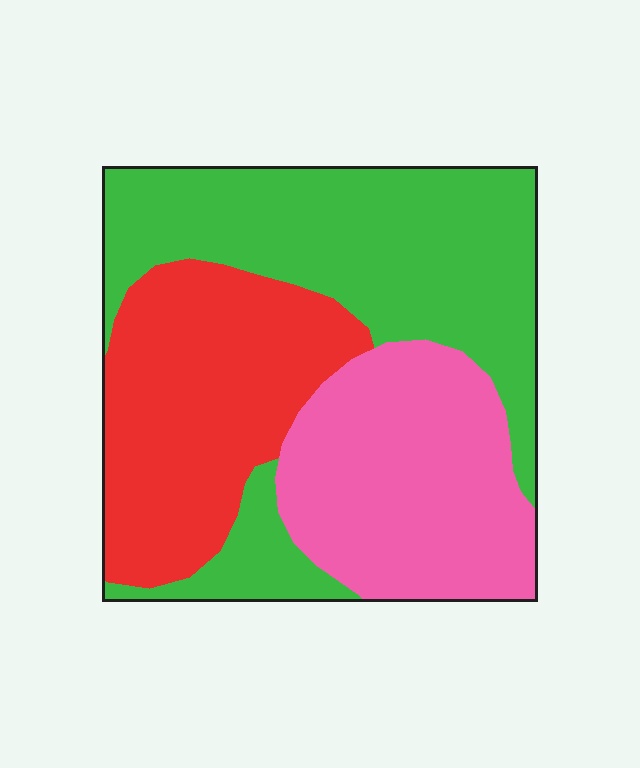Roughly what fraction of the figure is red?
Red takes up about one third (1/3) of the figure.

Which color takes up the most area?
Green, at roughly 40%.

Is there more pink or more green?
Green.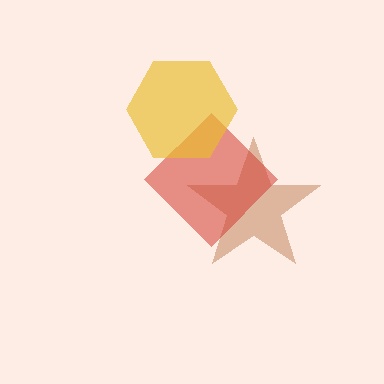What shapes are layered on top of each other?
The layered shapes are: a brown star, a red diamond, a yellow hexagon.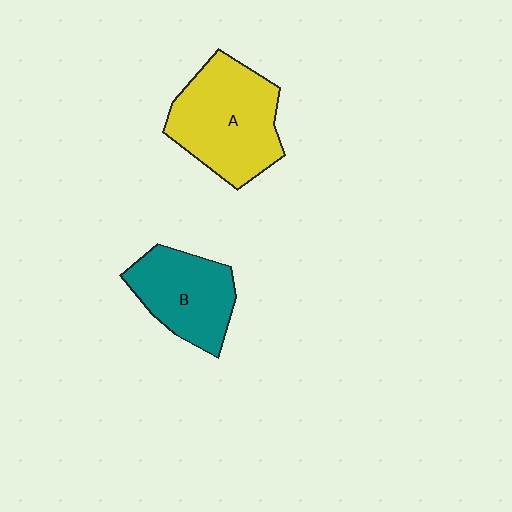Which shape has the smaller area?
Shape B (teal).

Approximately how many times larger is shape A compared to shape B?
Approximately 1.4 times.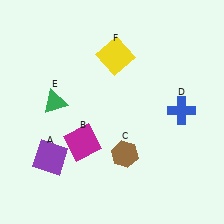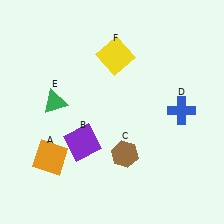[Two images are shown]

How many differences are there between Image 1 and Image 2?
There are 2 differences between the two images.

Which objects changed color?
A changed from purple to orange. B changed from magenta to purple.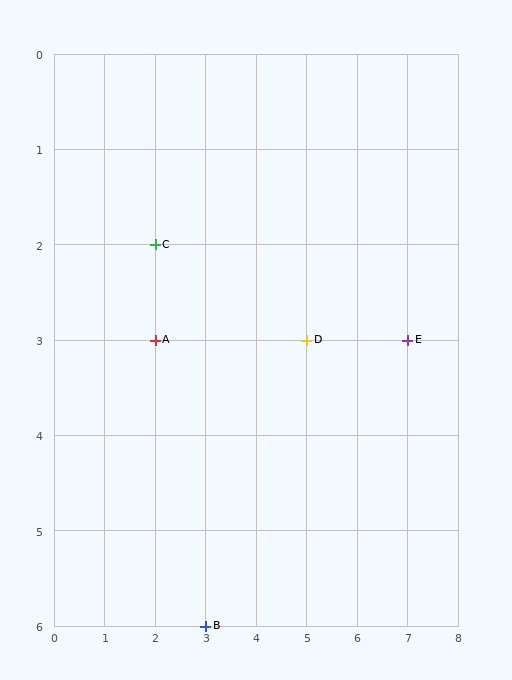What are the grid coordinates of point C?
Point C is at grid coordinates (2, 2).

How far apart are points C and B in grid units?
Points C and B are 1 column and 4 rows apart (about 4.1 grid units diagonally).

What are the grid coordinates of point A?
Point A is at grid coordinates (2, 3).